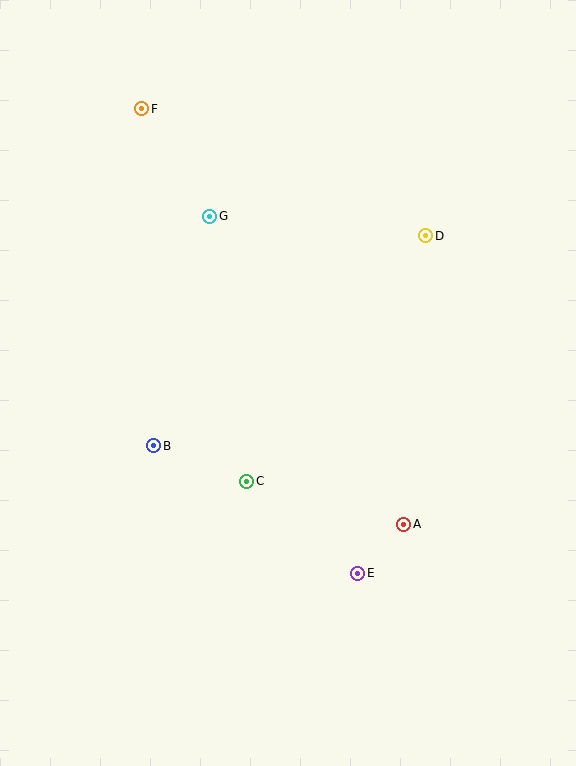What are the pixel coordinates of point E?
Point E is at (358, 573).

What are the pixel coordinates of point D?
Point D is at (426, 236).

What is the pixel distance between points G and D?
The distance between G and D is 217 pixels.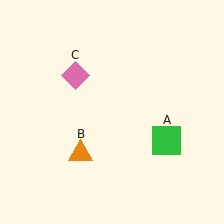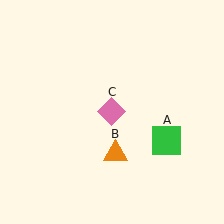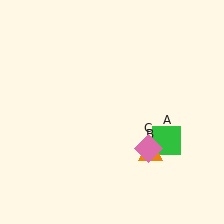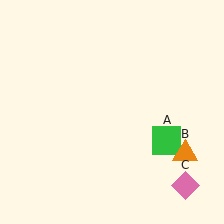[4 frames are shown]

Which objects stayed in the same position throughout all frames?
Green square (object A) remained stationary.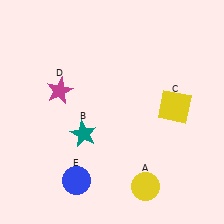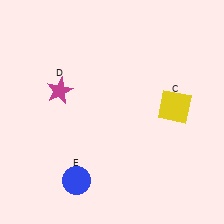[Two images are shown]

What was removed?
The yellow circle (A), the teal star (B) were removed in Image 2.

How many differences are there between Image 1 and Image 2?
There are 2 differences between the two images.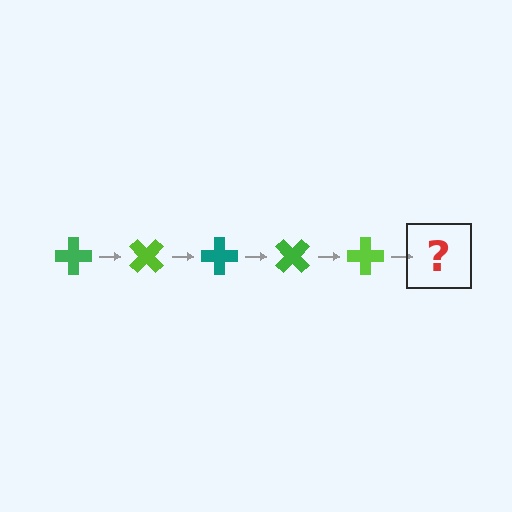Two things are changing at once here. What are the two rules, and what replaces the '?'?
The two rules are that it rotates 45 degrees each step and the color cycles through green, lime, and teal. The '?' should be a teal cross, rotated 225 degrees from the start.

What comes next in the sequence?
The next element should be a teal cross, rotated 225 degrees from the start.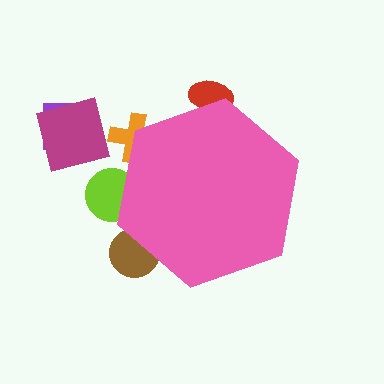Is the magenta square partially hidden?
No, the magenta square is fully visible.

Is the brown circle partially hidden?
Yes, the brown circle is partially hidden behind the pink hexagon.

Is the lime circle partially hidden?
Yes, the lime circle is partially hidden behind the pink hexagon.